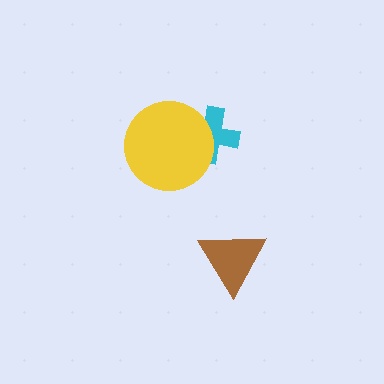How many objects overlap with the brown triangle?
0 objects overlap with the brown triangle.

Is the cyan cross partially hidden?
Yes, it is partially covered by another shape.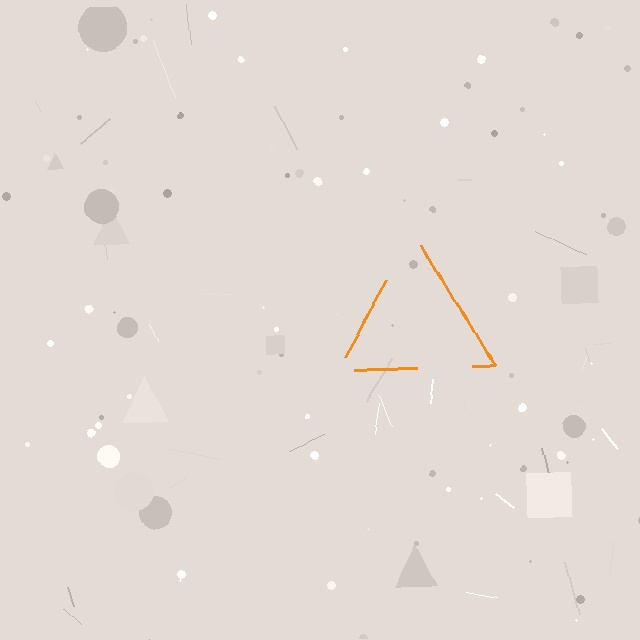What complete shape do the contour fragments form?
The contour fragments form a triangle.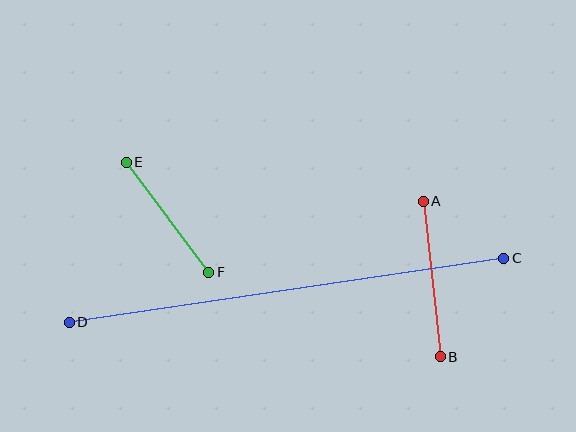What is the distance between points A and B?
The distance is approximately 156 pixels.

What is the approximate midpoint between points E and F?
The midpoint is at approximately (167, 217) pixels.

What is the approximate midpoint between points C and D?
The midpoint is at approximately (287, 290) pixels.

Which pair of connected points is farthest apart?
Points C and D are farthest apart.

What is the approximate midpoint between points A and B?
The midpoint is at approximately (432, 279) pixels.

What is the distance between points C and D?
The distance is approximately 439 pixels.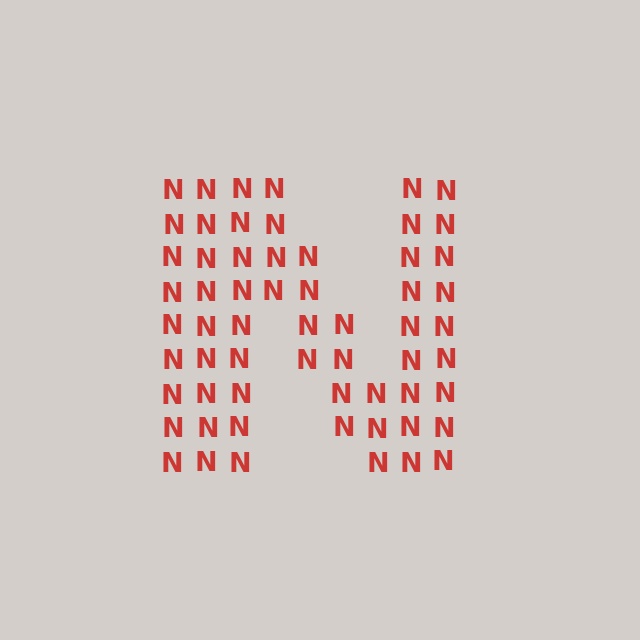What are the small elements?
The small elements are letter N's.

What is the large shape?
The large shape is the letter N.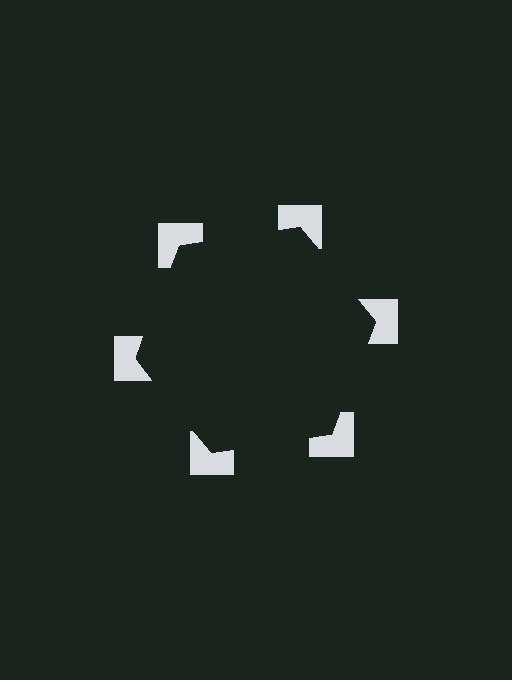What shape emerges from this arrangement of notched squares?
An illusory hexagon — its edges are inferred from the aligned wedge cuts in the notched squares, not physically drawn.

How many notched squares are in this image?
There are 6 — one at each vertex of the illusory hexagon.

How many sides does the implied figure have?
6 sides.